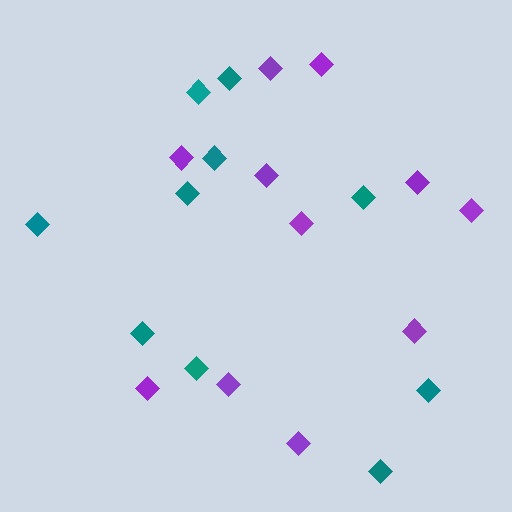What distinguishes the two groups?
There are 2 groups: one group of teal diamonds (10) and one group of purple diamonds (11).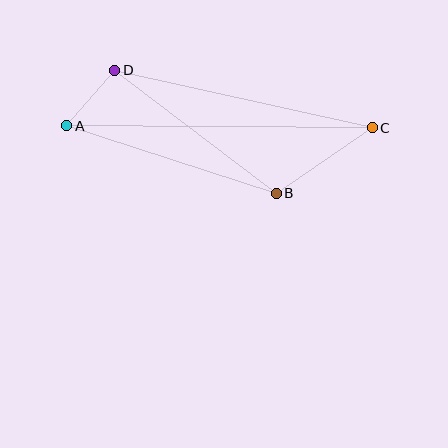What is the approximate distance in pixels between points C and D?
The distance between C and D is approximately 264 pixels.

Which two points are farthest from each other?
Points A and C are farthest from each other.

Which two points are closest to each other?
Points A and D are closest to each other.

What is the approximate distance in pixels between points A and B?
The distance between A and B is approximately 220 pixels.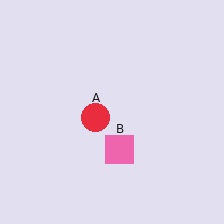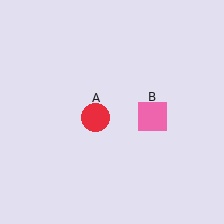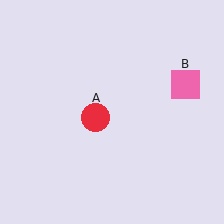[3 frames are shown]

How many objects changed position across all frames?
1 object changed position: pink square (object B).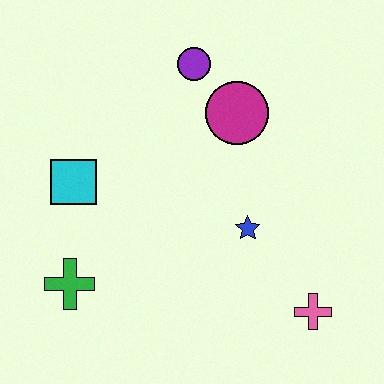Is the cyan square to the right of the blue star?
No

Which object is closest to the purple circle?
The magenta circle is closest to the purple circle.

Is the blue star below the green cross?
No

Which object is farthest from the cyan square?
The pink cross is farthest from the cyan square.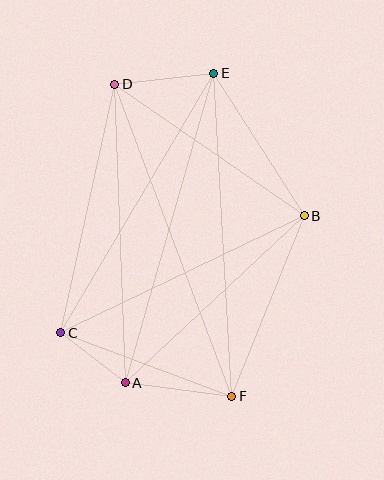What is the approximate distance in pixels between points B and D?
The distance between B and D is approximately 231 pixels.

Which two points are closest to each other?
Points A and C are closest to each other.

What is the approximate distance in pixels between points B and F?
The distance between B and F is approximately 195 pixels.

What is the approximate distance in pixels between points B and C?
The distance between B and C is approximately 270 pixels.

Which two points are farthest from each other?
Points D and F are farthest from each other.